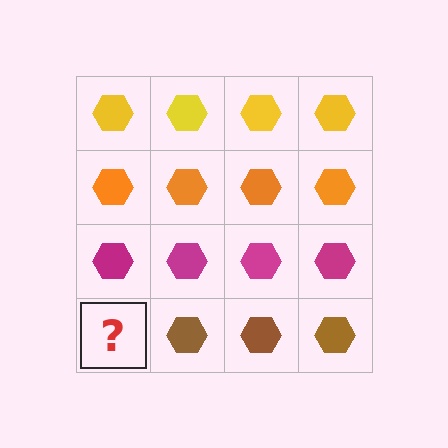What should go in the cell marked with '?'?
The missing cell should contain a brown hexagon.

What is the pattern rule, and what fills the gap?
The rule is that each row has a consistent color. The gap should be filled with a brown hexagon.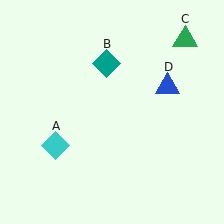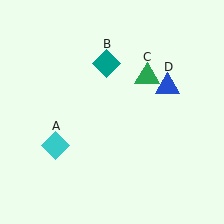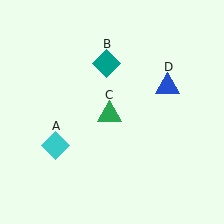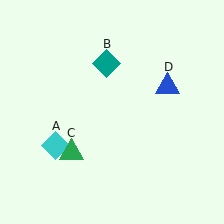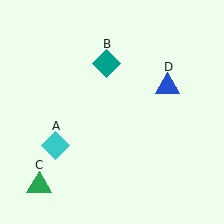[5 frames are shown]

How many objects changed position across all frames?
1 object changed position: green triangle (object C).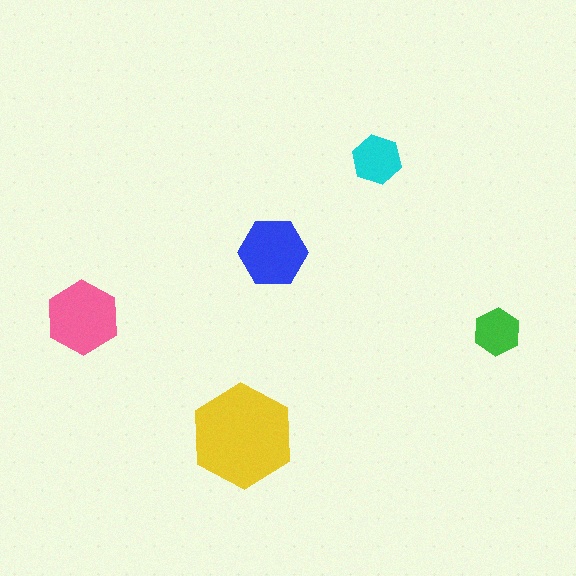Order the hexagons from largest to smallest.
the yellow one, the pink one, the blue one, the cyan one, the green one.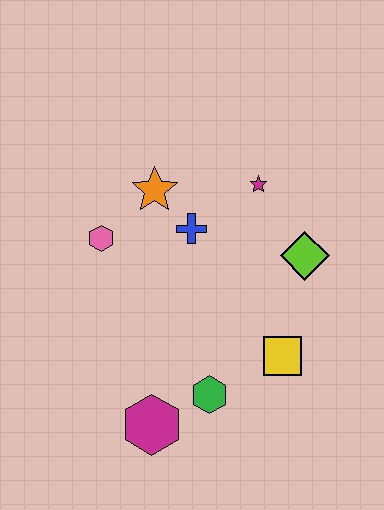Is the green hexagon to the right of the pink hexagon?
Yes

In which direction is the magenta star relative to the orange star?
The magenta star is to the right of the orange star.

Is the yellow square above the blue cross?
No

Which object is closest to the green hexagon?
The magenta hexagon is closest to the green hexagon.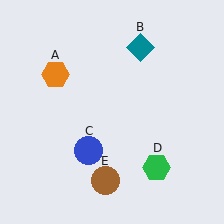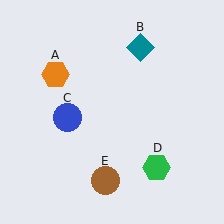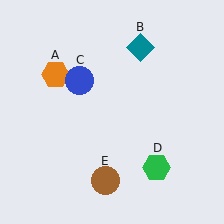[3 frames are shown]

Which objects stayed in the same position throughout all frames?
Orange hexagon (object A) and teal diamond (object B) and green hexagon (object D) and brown circle (object E) remained stationary.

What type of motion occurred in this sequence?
The blue circle (object C) rotated clockwise around the center of the scene.